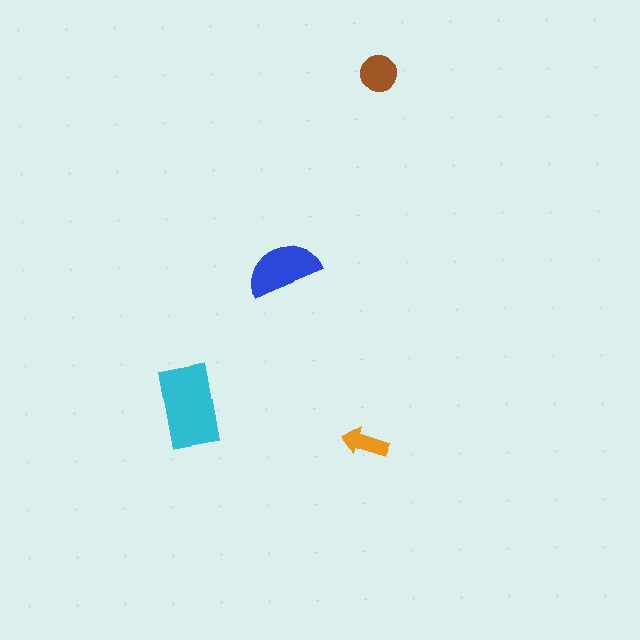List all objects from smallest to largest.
The orange arrow, the brown circle, the blue semicircle, the cyan rectangle.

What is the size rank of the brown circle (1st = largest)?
3rd.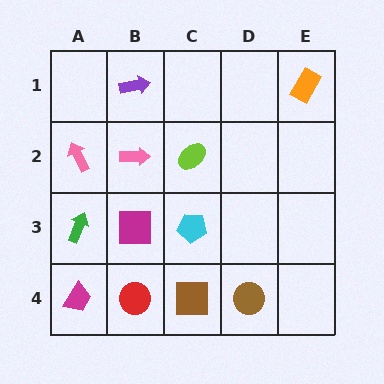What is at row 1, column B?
A purple arrow.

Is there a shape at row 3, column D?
No, that cell is empty.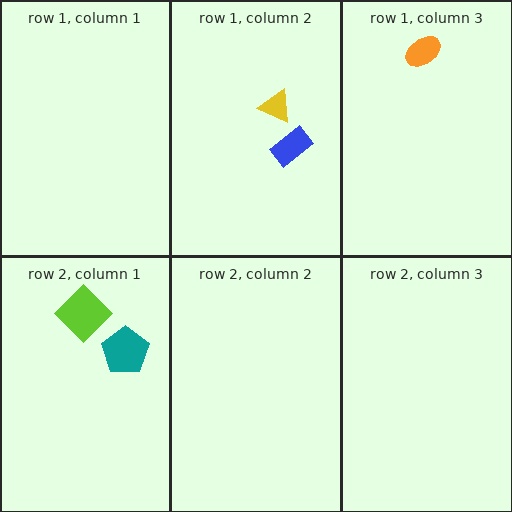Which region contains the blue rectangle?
The row 1, column 2 region.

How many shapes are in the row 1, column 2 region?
2.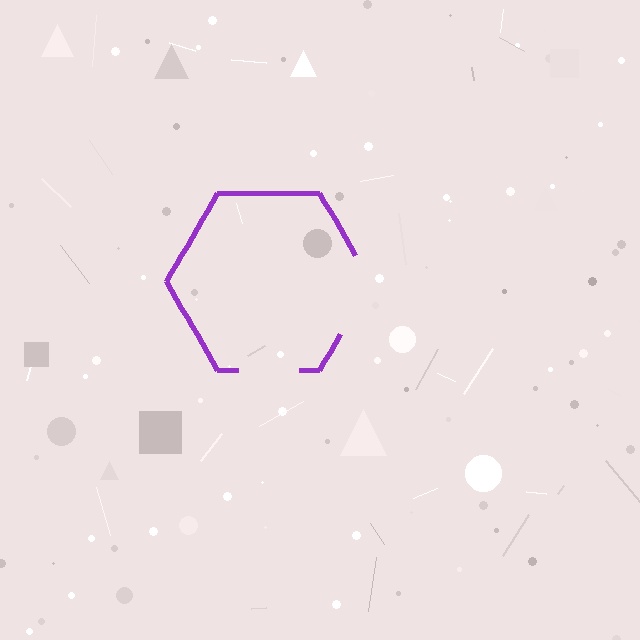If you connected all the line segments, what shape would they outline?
They would outline a hexagon.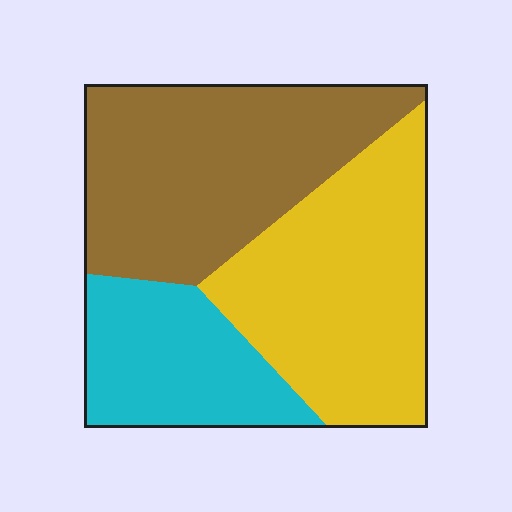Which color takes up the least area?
Cyan, at roughly 20%.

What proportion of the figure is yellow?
Yellow covers roughly 40% of the figure.